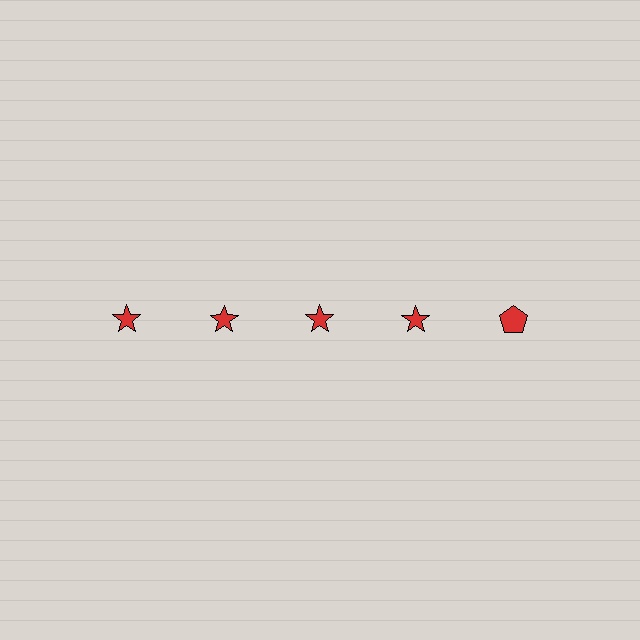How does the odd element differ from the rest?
It has a different shape: pentagon instead of star.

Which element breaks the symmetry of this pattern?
The red pentagon in the top row, rightmost column breaks the symmetry. All other shapes are red stars.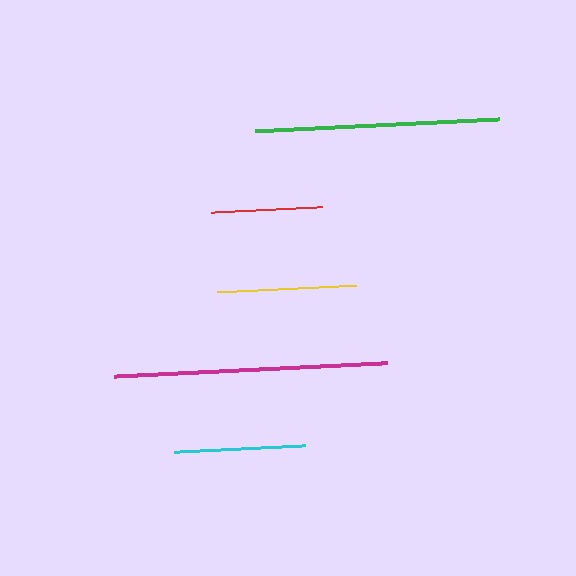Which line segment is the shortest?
The red line is the shortest at approximately 111 pixels.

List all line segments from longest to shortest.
From longest to shortest: magenta, green, yellow, cyan, red.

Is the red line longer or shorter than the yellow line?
The yellow line is longer than the red line.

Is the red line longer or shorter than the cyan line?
The cyan line is longer than the red line.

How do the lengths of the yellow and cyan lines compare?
The yellow and cyan lines are approximately the same length.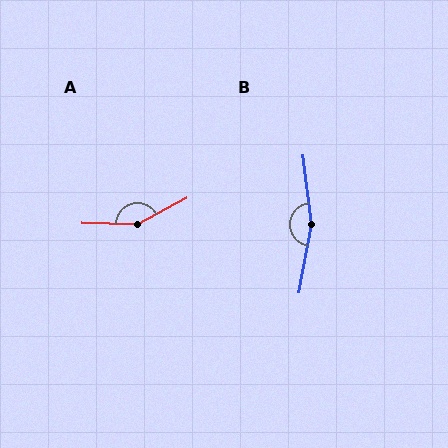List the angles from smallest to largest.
A (151°), B (163°).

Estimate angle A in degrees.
Approximately 151 degrees.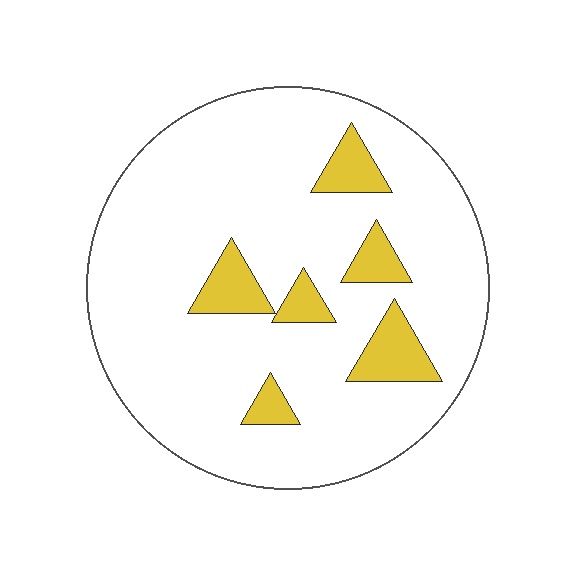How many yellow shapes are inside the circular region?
6.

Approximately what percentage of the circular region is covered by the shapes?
Approximately 15%.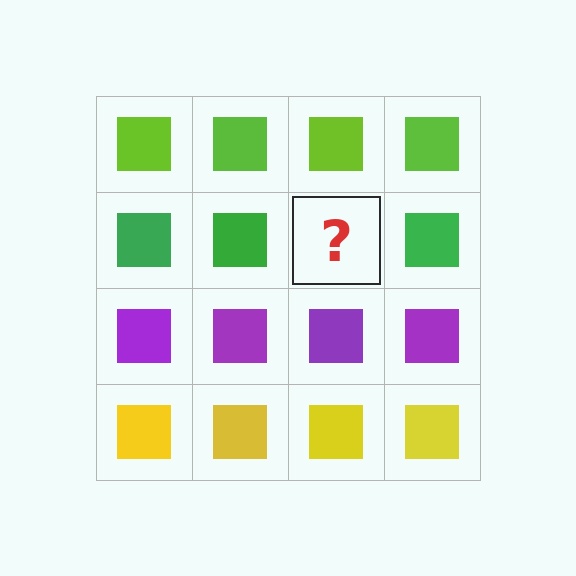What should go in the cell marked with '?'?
The missing cell should contain a green square.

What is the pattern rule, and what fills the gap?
The rule is that each row has a consistent color. The gap should be filled with a green square.